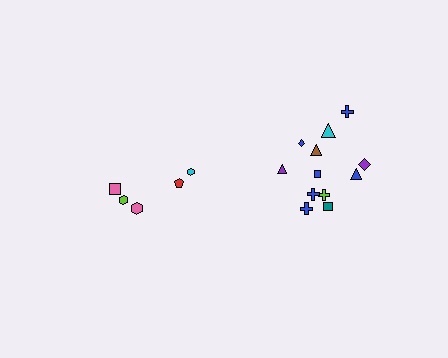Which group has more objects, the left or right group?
The right group.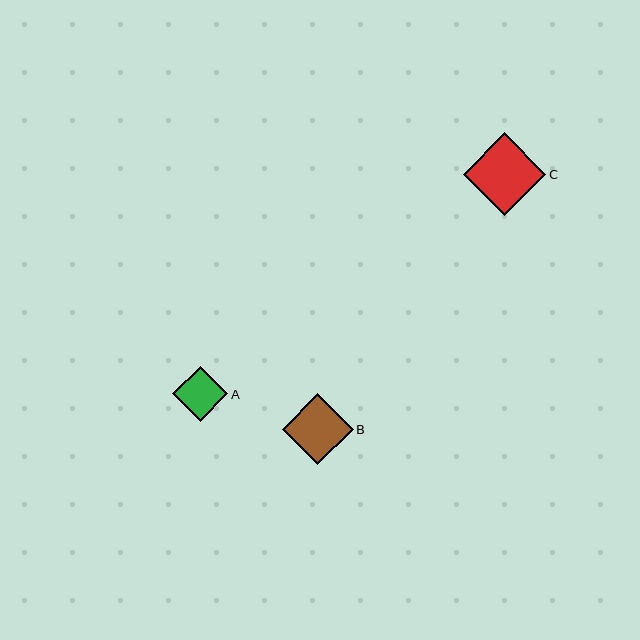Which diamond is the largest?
Diamond C is the largest with a size of approximately 83 pixels.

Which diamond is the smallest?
Diamond A is the smallest with a size of approximately 55 pixels.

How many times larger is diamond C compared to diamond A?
Diamond C is approximately 1.5 times the size of diamond A.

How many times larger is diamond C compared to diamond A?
Diamond C is approximately 1.5 times the size of diamond A.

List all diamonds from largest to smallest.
From largest to smallest: C, B, A.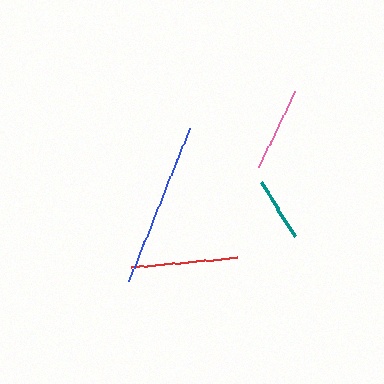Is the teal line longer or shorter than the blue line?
The blue line is longer than the teal line.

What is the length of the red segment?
The red segment is approximately 107 pixels long.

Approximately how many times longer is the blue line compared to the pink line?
The blue line is approximately 2.0 times the length of the pink line.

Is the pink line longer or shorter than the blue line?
The blue line is longer than the pink line.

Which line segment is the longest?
The blue line is the longest at approximately 164 pixels.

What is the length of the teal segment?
The teal segment is approximately 63 pixels long.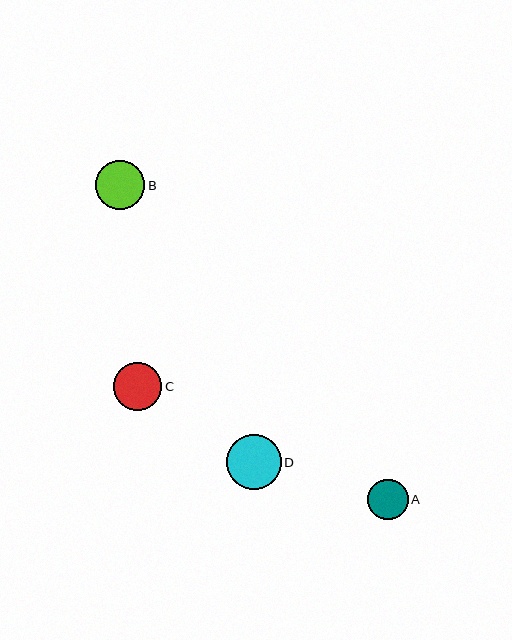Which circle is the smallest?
Circle A is the smallest with a size of approximately 41 pixels.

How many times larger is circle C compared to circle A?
Circle C is approximately 1.2 times the size of circle A.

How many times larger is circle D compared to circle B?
Circle D is approximately 1.1 times the size of circle B.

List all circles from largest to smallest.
From largest to smallest: D, B, C, A.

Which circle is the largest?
Circle D is the largest with a size of approximately 55 pixels.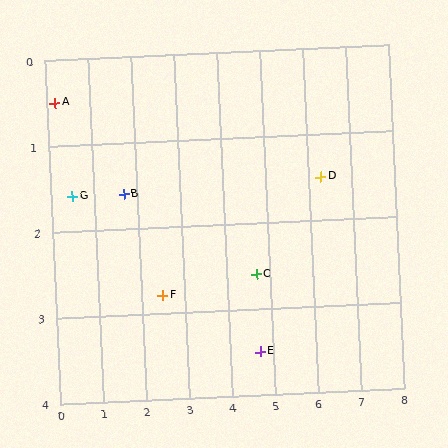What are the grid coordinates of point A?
Point A is at approximately (0.2, 0.5).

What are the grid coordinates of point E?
Point E is at approximately (4.7, 3.5).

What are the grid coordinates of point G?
Point G is at approximately (0.5, 1.6).